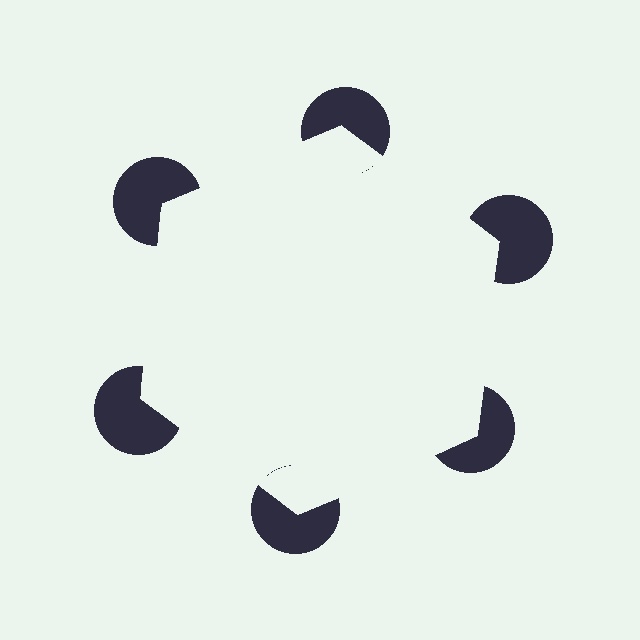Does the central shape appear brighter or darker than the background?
It typically appears slightly brighter than the background, even though no actual brightness change is drawn.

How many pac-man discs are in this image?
There are 6 — one at each vertex of the illusory hexagon.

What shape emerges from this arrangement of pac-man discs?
An illusory hexagon — its edges are inferred from the aligned wedge cuts in the pac-man discs, not physically drawn.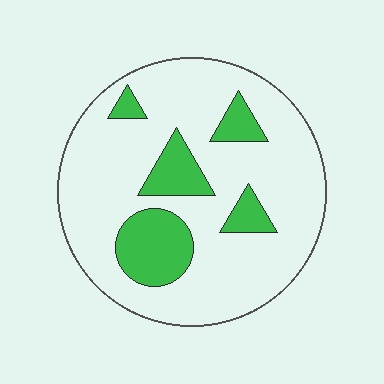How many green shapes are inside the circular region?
5.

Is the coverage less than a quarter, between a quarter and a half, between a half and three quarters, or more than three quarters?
Less than a quarter.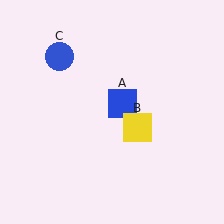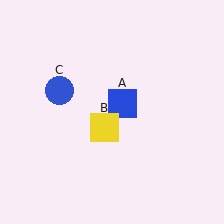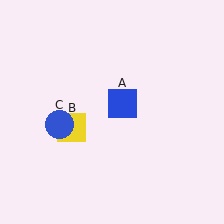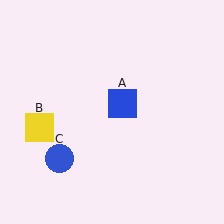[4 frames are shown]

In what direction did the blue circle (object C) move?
The blue circle (object C) moved down.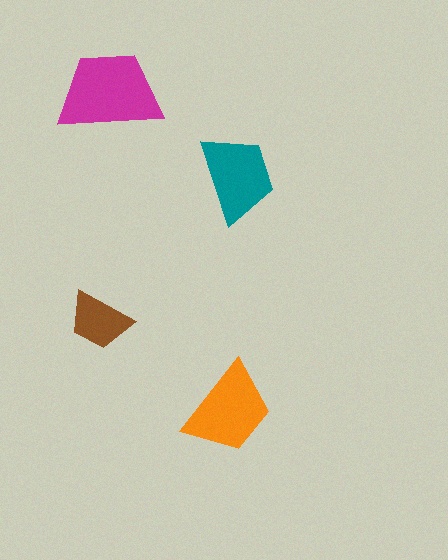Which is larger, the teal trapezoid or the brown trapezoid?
The teal one.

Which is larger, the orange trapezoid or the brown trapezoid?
The orange one.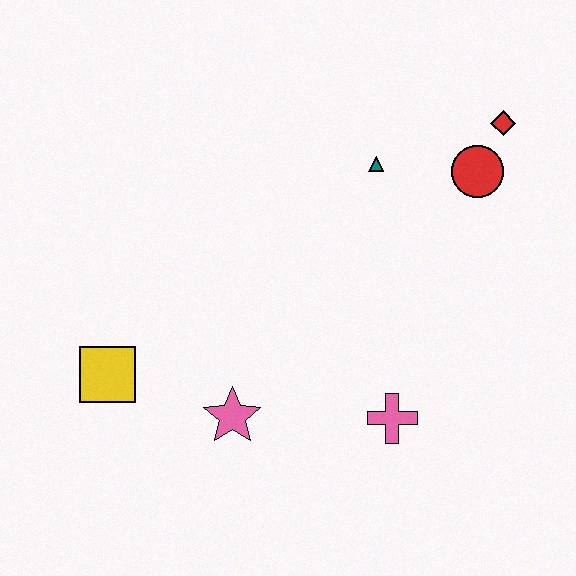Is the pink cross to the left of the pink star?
No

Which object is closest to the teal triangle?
The red circle is closest to the teal triangle.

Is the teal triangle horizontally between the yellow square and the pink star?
No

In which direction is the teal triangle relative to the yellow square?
The teal triangle is to the right of the yellow square.